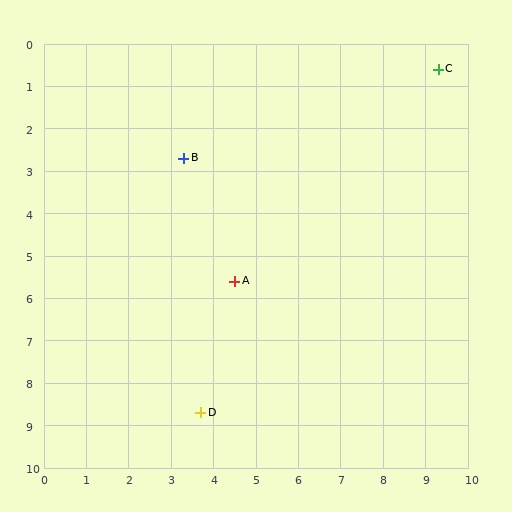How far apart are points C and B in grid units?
Points C and B are about 6.4 grid units apart.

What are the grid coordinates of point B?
Point B is at approximately (3.3, 2.7).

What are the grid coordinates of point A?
Point A is at approximately (4.5, 5.6).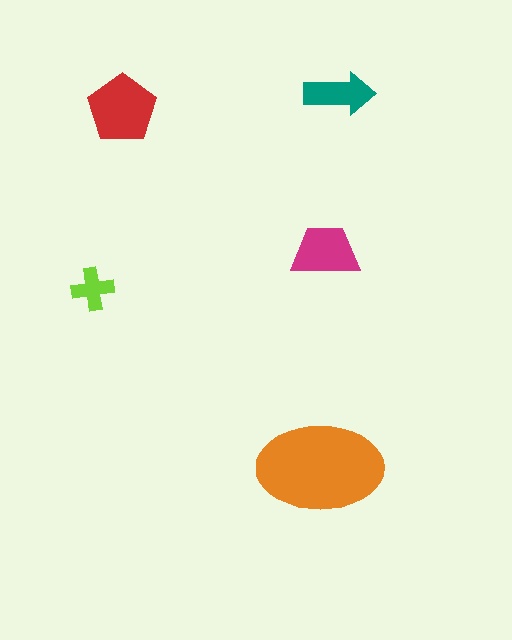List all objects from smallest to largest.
The lime cross, the teal arrow, the magenta trapezoid, the red pentagon, the orange ellipse.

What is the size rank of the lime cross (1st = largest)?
5th.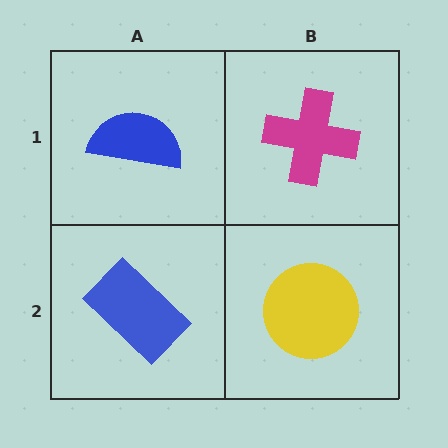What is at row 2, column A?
A blue rectangle.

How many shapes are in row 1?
2 shapes.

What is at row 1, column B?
A magenta cross.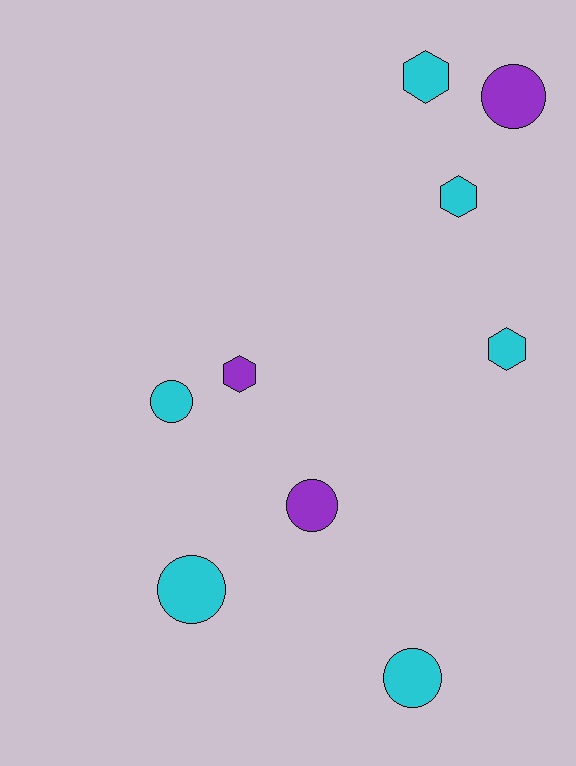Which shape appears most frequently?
Circle, with 5 objects.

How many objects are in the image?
There are 9 objects.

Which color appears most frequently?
Cyan, with 6 objects.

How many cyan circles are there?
There are 3 cyan circles.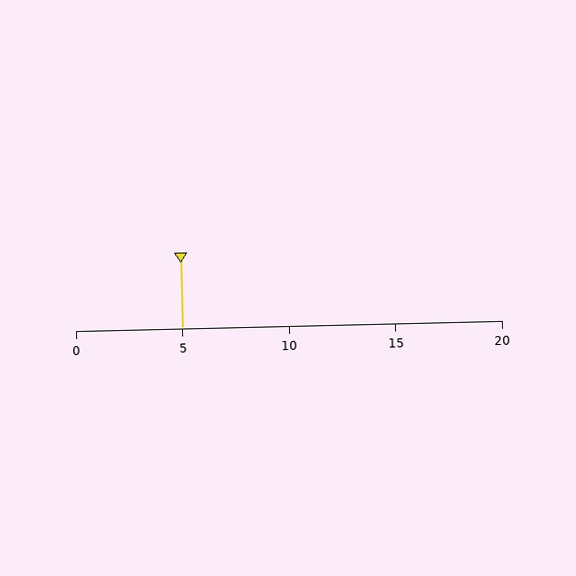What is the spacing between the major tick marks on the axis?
The major ticks are spaced 5 apart.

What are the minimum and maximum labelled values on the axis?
The axis runs from 0 to 20.